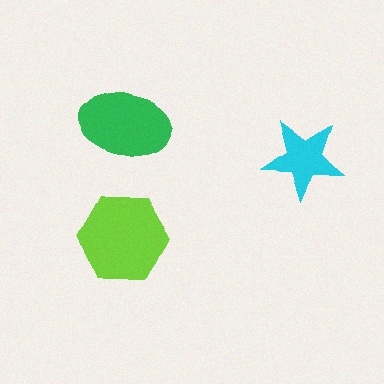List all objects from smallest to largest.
The cyan star, the green ellipse, the lime hexagon.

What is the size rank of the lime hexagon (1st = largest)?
1st.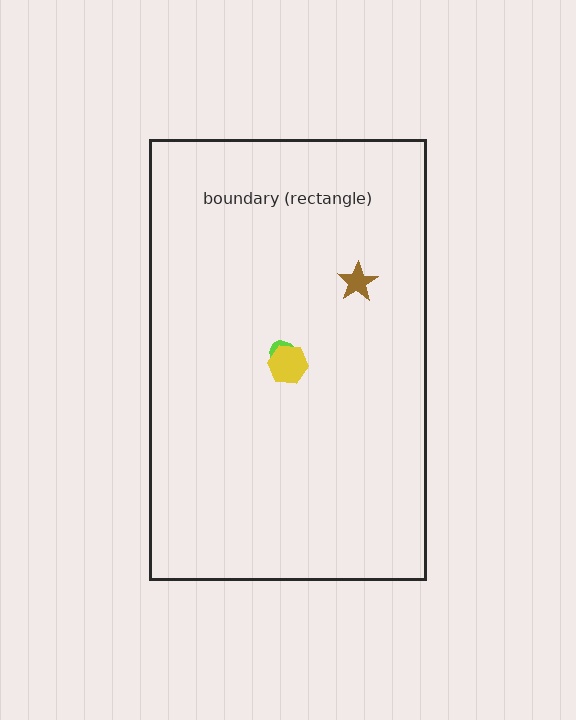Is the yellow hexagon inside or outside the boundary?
Inside.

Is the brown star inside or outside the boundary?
Inside.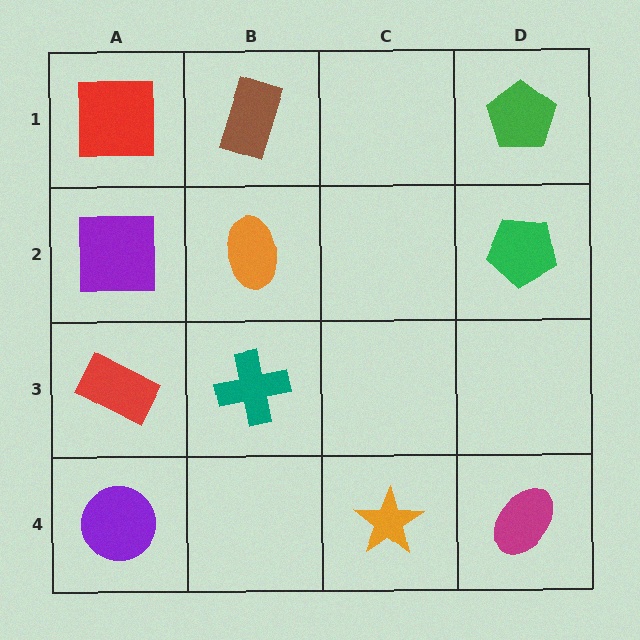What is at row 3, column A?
A red rectangle.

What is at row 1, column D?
A green pentagon.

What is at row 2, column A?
A purple square.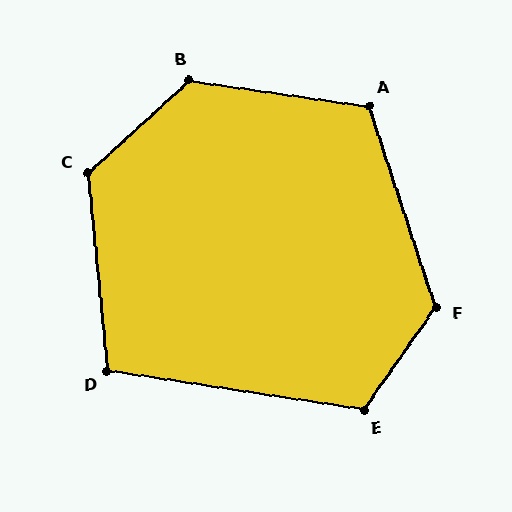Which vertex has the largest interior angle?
B, at approximately 130 degrees.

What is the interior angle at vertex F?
Approximately 126 degrees (obtuse).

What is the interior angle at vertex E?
Approximately 117 degrees (obtuse).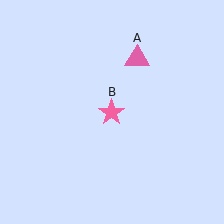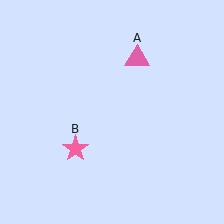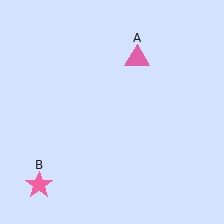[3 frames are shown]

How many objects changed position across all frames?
1 object changed position: pink star (object B).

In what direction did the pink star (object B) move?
The pink star (object B) moved down and to the left.